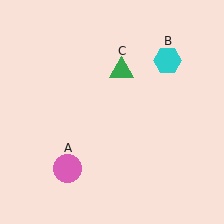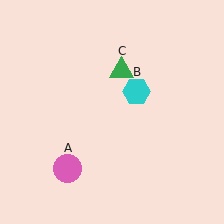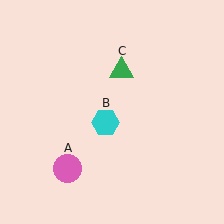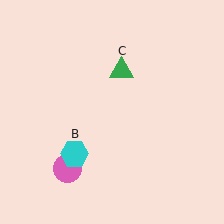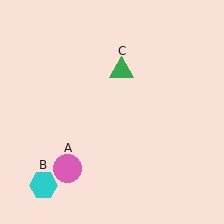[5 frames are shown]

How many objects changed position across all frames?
1 object changed position: cyan hexagon (object B).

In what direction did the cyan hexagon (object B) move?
The cyan hexagon (object B) moved down and to the left.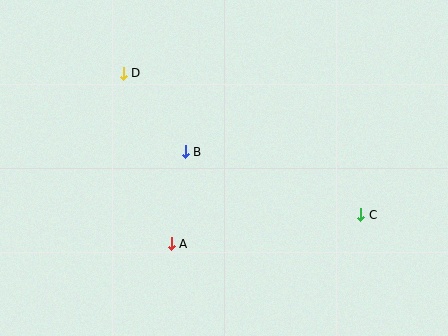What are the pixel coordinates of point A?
Point A is at (171, 244).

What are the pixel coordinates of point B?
Point B is at (185, 152).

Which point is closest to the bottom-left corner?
Point A is closest to the bottom-left corner.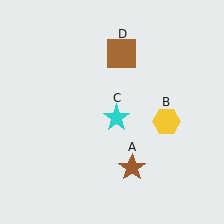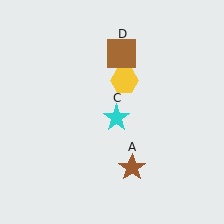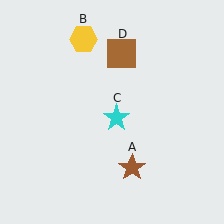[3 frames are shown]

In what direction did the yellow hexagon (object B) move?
The yellow hexagon (object B) moved up and to the left.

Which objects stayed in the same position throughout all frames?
Brown star (object A) and cyan star (object C) and brown square (object D) remained stationary.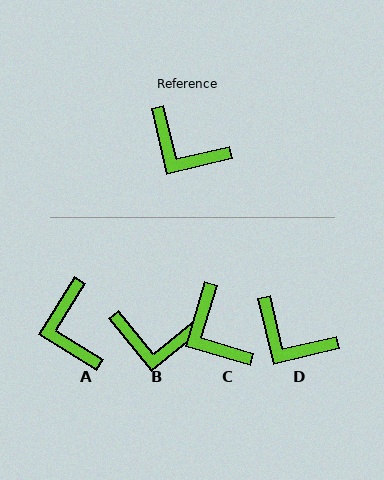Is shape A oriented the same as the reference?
No, it is off by about 46 degrees.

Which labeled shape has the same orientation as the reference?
D.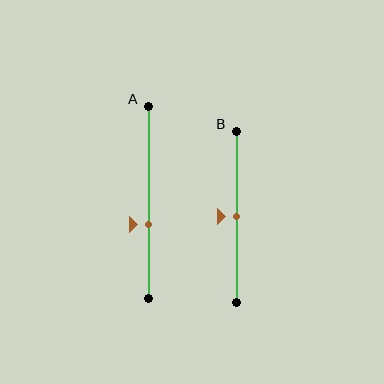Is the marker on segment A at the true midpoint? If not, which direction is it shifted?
No, the marker on segment A is shifted downward by about 12% of the segment length.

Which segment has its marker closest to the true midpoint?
Segment B has its marker closest to the true midpoint.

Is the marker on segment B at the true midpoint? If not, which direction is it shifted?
Yes, the marker on segment B is at the true midpoint.